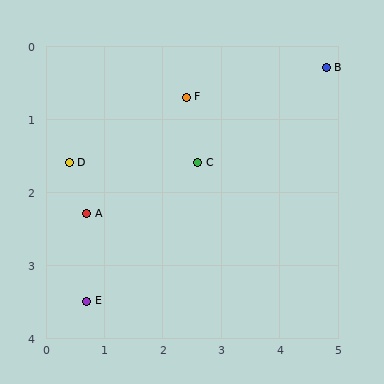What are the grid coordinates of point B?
Point B is at approximately (4.8, 0.3).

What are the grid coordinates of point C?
Point C is at approximately (2.6, 1.6).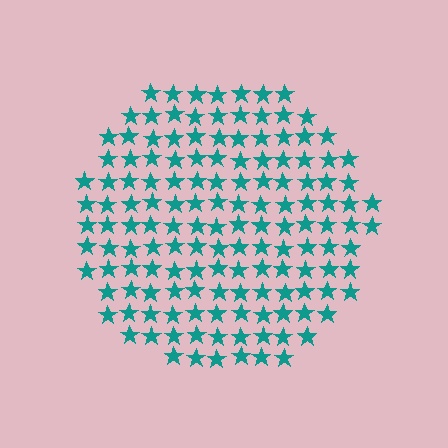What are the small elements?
The small elements are stars.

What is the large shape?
The large shape is a circle.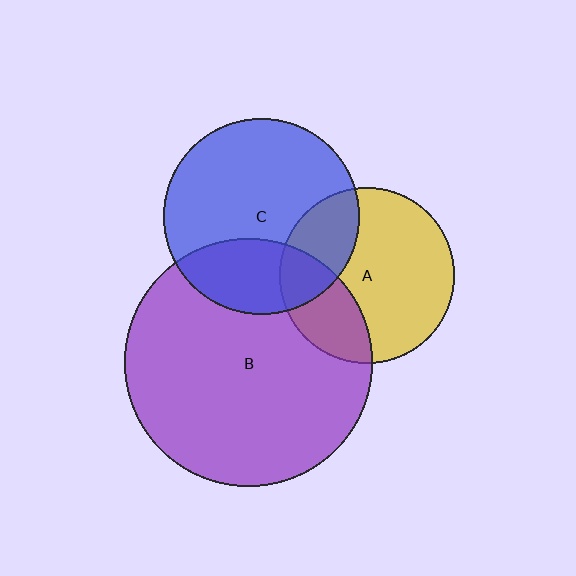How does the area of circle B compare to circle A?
Approximately 2.0 times.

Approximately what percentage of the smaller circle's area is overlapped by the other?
Approximately 30%.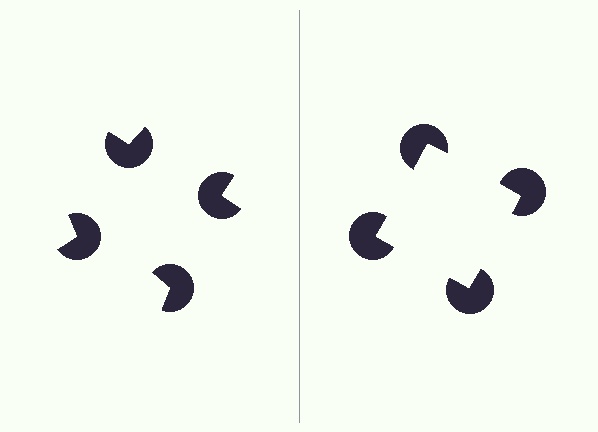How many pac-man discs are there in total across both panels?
8 — 4 on each side.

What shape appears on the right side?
An illusory square.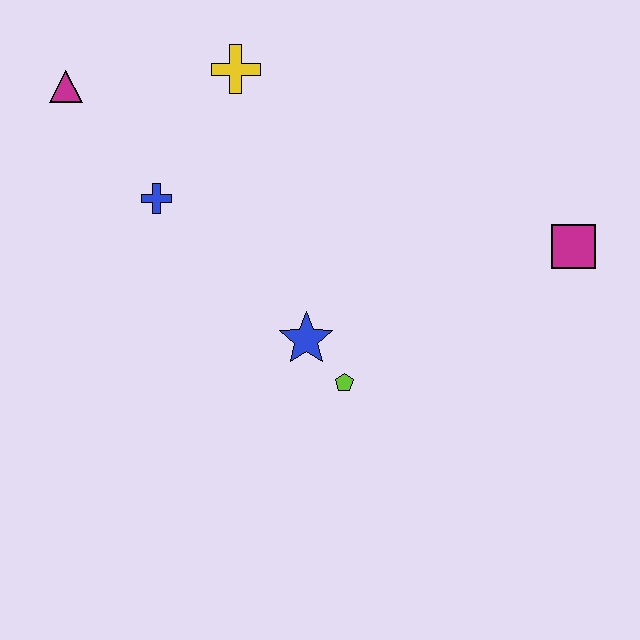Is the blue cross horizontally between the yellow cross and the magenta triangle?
Yes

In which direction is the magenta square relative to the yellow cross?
The magenta square is to the right of the yellow cross.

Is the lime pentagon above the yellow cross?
No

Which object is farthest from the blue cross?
The magenta square is farthest from the blue cross.